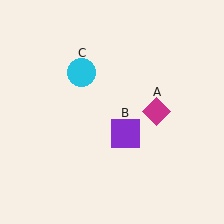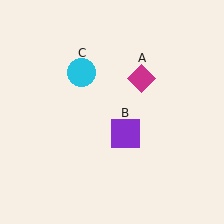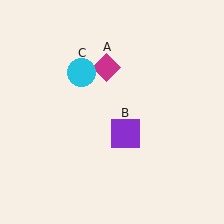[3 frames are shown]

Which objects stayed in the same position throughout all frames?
Purple square (object B) and cyan circle (object C) remained stationary.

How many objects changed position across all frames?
1 object changed position: magenta diamond (object A).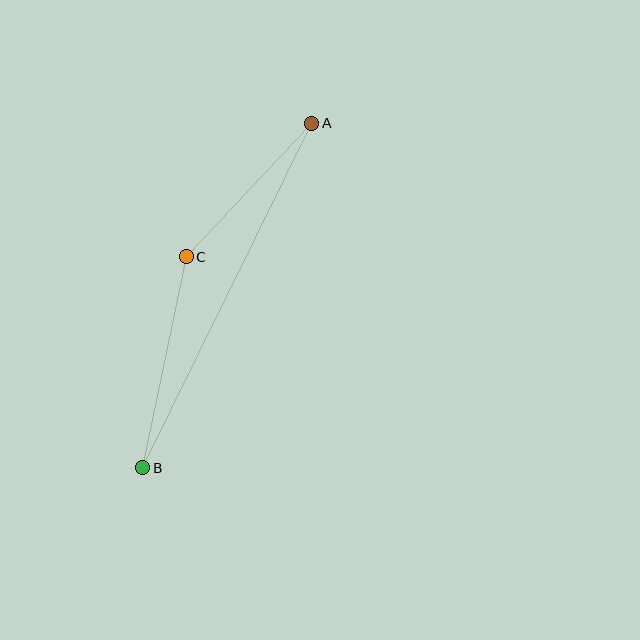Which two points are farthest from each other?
Points A and B are farthest from each other.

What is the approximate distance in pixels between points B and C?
The distance between B and C is approximately 215 pixels.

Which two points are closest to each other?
Points A and C are closest to each other.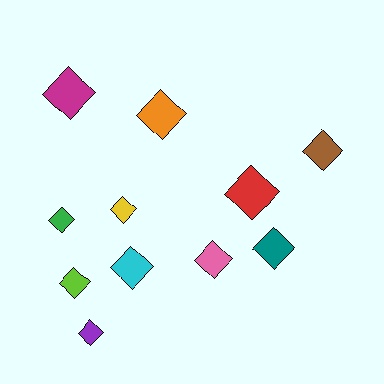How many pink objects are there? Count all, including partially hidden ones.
There is 1 pink object.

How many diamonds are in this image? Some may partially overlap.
There are 11 diamonds.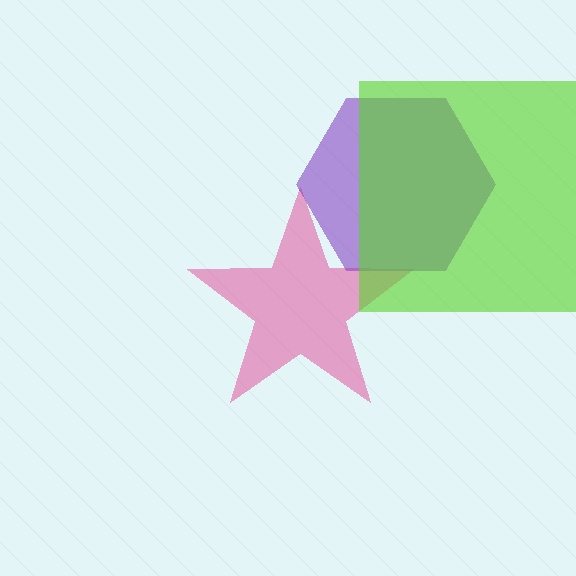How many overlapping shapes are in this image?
There are 3 overlapping shapes in the image.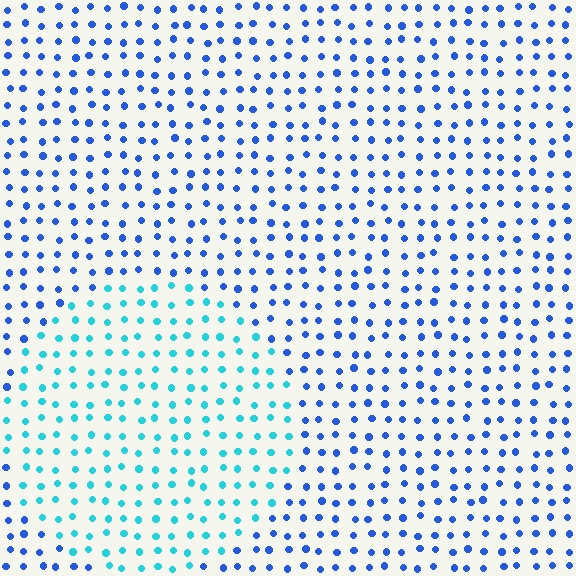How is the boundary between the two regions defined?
The boundary is defined purely by a slight shift in hue (about 39 degrees). Spacing, size, and orientation are identical on both sides.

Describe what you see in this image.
The image is filled with small blue elements in a uniform arrangement. A circle-shaped region is visible where the elements are tinted to a slightly different hue, forming a subtle color boundary.